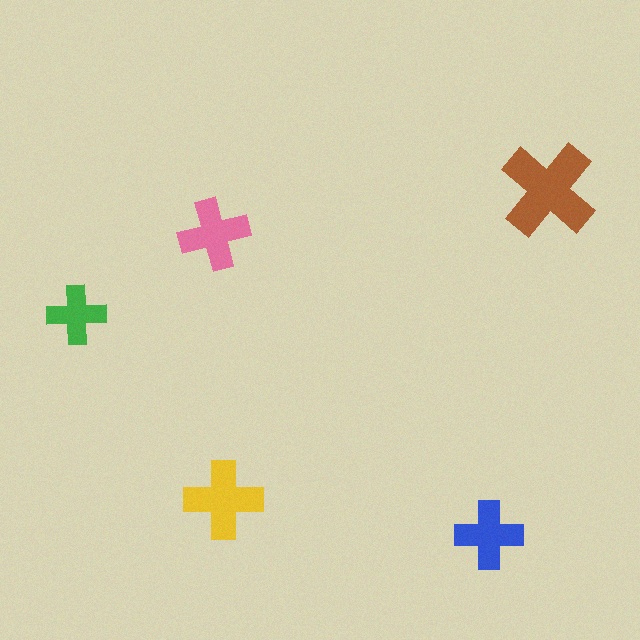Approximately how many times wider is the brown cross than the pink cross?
About 1.5 times wider.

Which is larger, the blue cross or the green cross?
The blue one.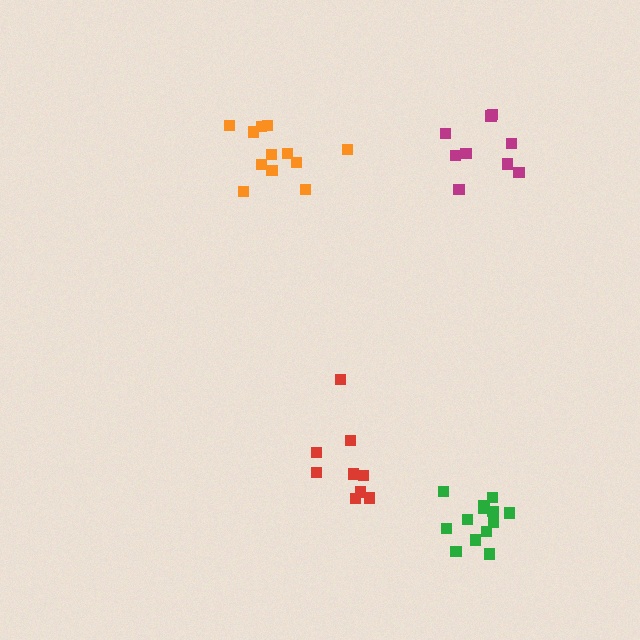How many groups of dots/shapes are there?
There are 4 groups.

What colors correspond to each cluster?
The clusters are colored: orange, green, magenta, red.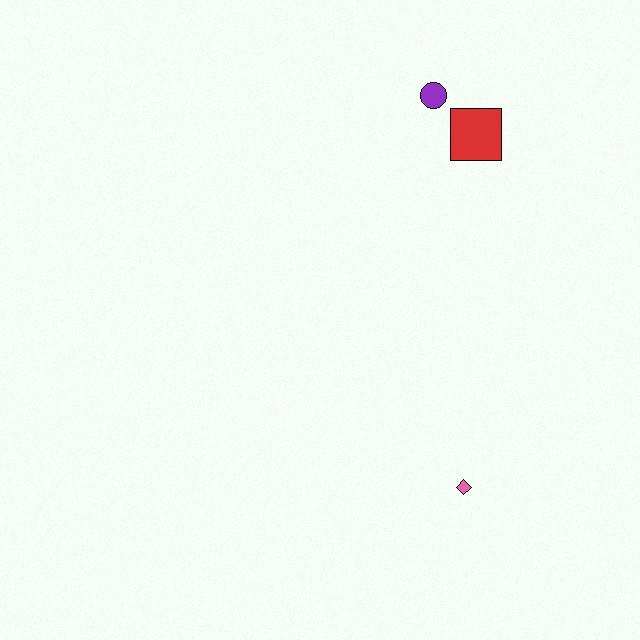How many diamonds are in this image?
There is 1 diamond.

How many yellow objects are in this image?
There are no yellow objects.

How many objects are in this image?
There are 3 objects.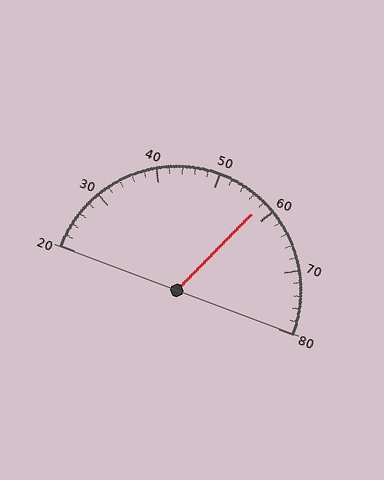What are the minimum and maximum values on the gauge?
The gauge ranges from 20 to 80.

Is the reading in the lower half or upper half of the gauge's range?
The reading is in the upper half of the range (20 to 80).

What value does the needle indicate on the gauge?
The needle indicates approximately 58.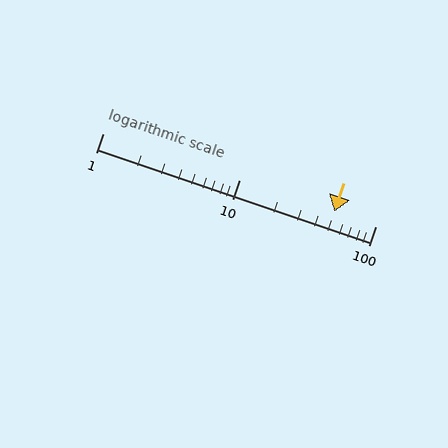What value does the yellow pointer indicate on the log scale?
The pointer indicates approximately 50.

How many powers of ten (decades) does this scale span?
The scale spans 2 decades, from 1 to 100.